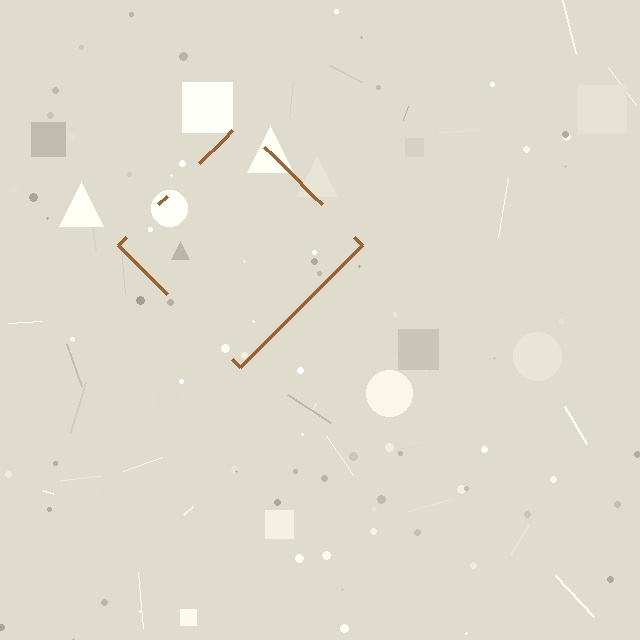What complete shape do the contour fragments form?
The contour fragments form a diamond.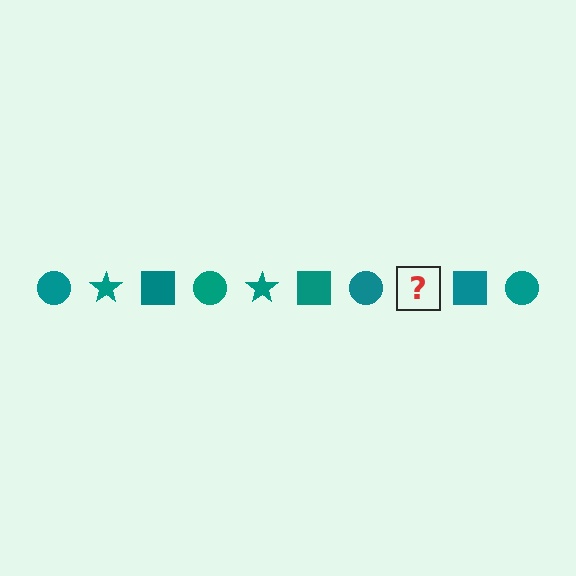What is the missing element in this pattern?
The missing element is a teal star.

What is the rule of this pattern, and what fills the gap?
The rule is that the pattern cycles through circle, star, square shapes in teal. The gap should be filled with a teal star.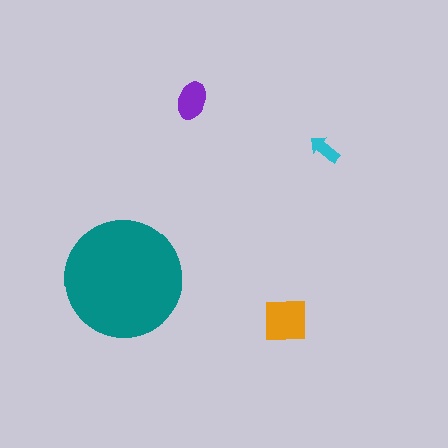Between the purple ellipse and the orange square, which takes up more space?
The orange square.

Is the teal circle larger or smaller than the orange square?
Larger.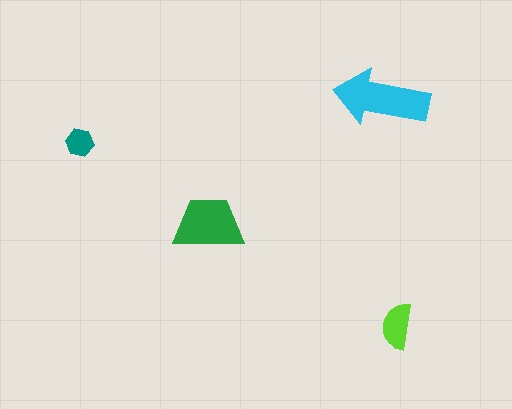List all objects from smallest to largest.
The teal hexagon, the lime semicircle, the green trapezoid, the cyan arrow.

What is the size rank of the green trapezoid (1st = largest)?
2nd.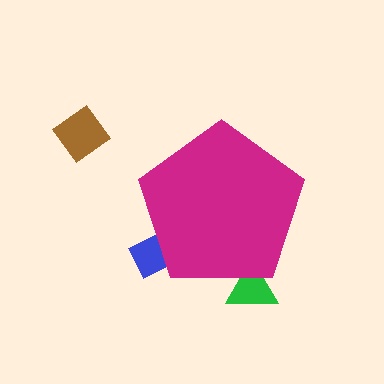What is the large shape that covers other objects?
A magenta pentagon.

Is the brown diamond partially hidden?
No, the brown diamond is fully visible.